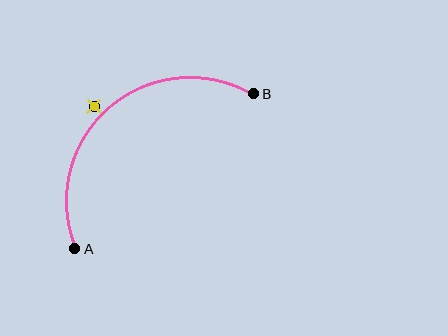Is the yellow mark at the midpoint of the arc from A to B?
No — the yellow mark does not lie on the arc at all. It sits slightly outside the curve.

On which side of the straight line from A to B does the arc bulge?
The arc bulges above and to the left of the straight line connecting A and B.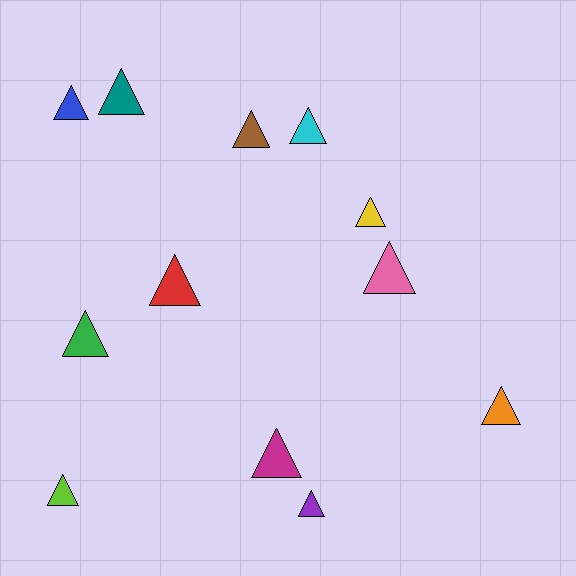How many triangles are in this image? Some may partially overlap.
There are 12 triangles.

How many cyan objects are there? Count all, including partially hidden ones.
There is 1 cyan object.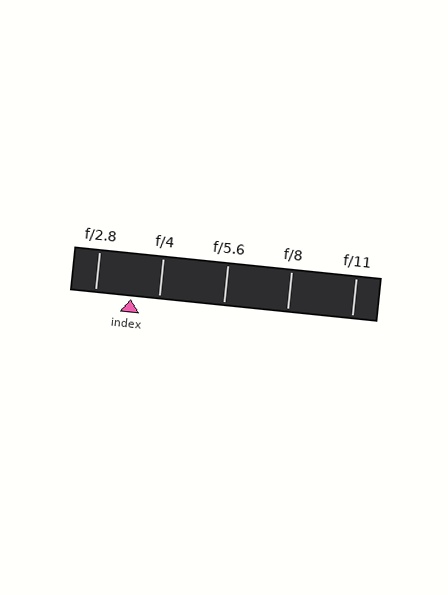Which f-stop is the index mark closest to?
The index mark is closest to f/4.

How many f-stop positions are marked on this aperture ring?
There are 5 f-stop positions marked.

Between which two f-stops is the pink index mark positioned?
The index mark is between f/2.8 and f/4.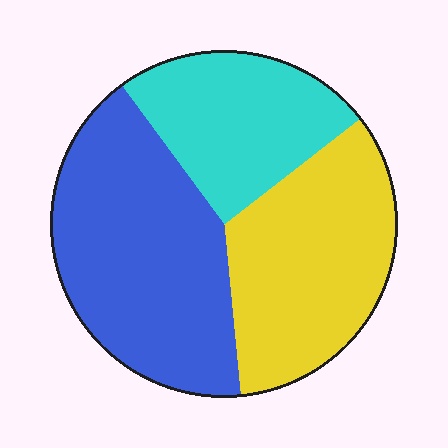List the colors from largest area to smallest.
From largest to smallest: blue, yellow, cyan.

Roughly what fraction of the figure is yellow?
Yellow takes up about one third (1/3) of the figure.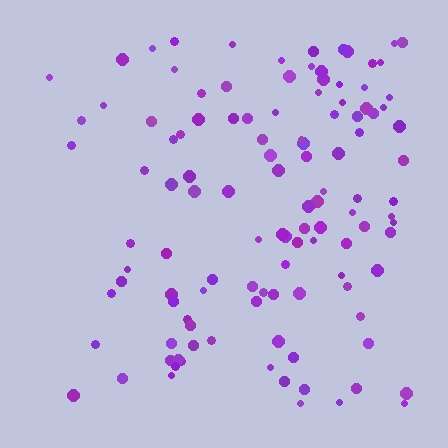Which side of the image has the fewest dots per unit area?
The left.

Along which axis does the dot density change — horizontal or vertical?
Horizontal.